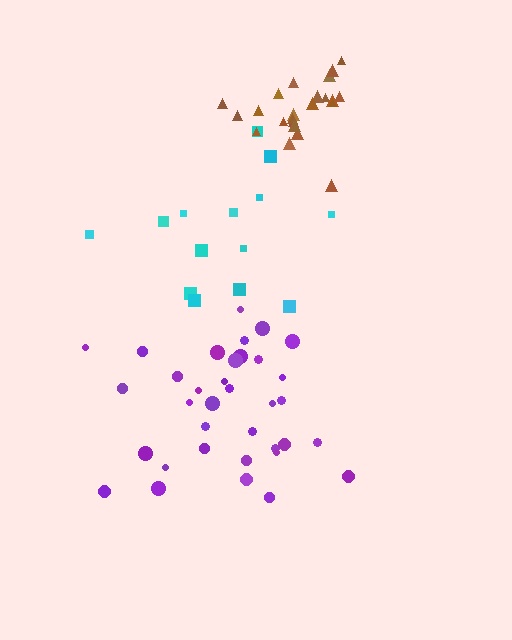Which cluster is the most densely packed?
Brown.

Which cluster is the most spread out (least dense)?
Cyan.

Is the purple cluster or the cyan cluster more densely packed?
Purple.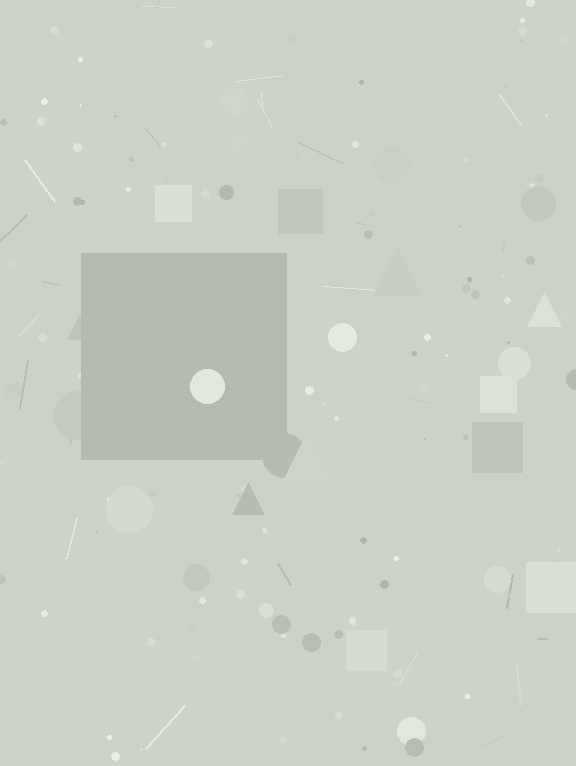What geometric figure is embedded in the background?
A square is embedded in the background.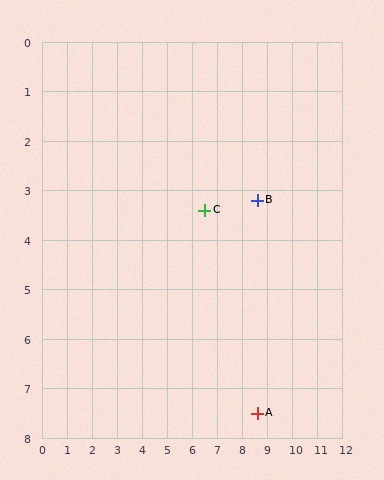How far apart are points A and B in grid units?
Points A and B are about 4.3 grid units apart.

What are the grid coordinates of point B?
Point B is at approximately (8.6, 3.2).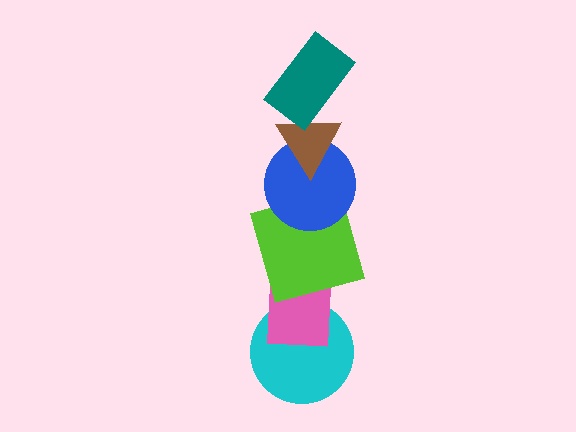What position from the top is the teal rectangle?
The teal rectangle is 1st from the top.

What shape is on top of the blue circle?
The brown triangle is on top of the blue circle.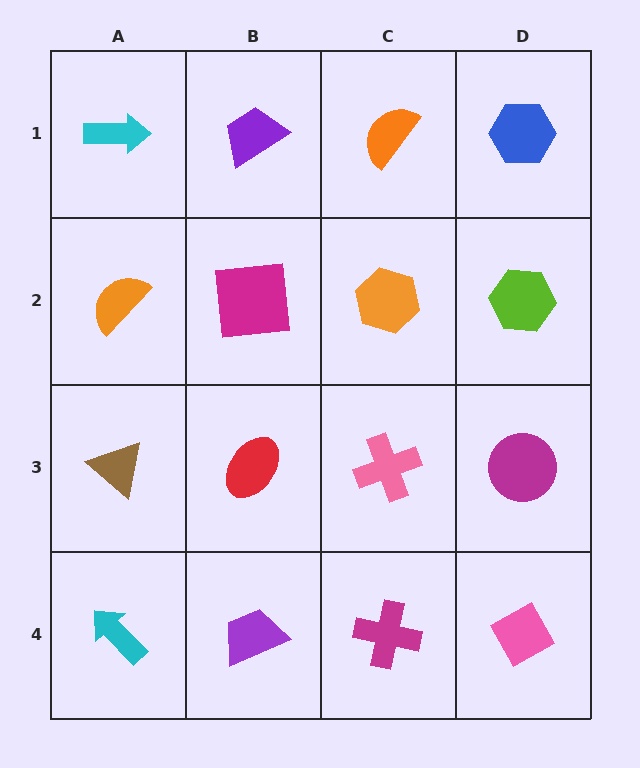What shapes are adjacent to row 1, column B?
A magenta square (row 2, column B), a cyan arrow (row 1, column A), an orange semicircle (row 1, column C).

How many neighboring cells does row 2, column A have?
3.